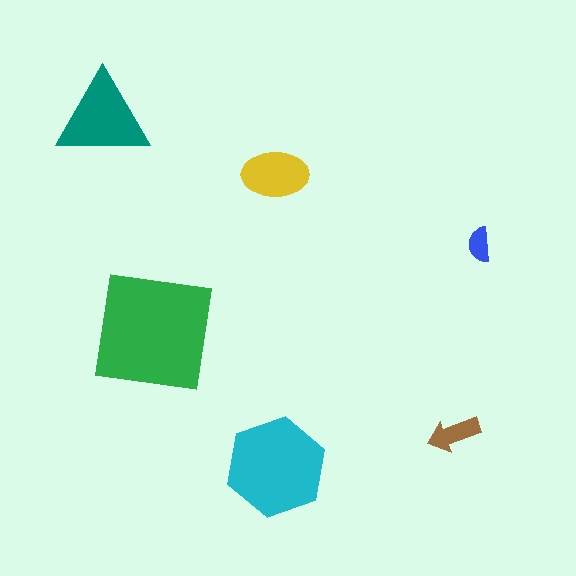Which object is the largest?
The green square.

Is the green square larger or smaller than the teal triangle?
Larger.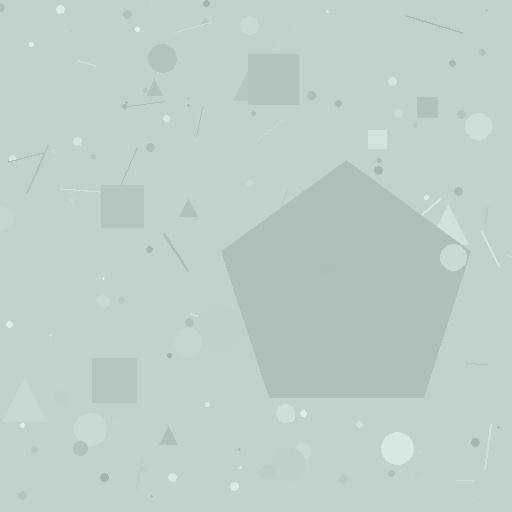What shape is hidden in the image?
A pentagon is hidden in the image.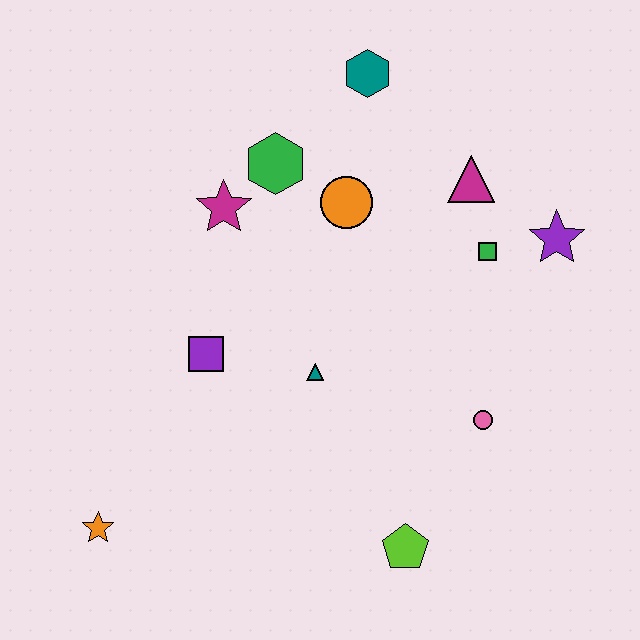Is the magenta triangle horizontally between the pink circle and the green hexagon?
Yes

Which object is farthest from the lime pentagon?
The teal hexagon is farthest from the lime pentagon.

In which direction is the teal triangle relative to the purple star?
The teal triangle is to the left of the purple star.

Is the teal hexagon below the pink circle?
No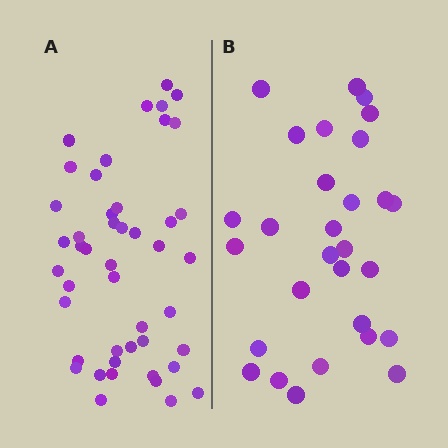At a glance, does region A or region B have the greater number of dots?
Region A (the left region) has more dots.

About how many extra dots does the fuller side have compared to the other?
Region A has approximately 15 more dots than region B.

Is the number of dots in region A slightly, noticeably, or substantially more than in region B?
Region A has substantially more. The ratio is roughly 1.6 to 1.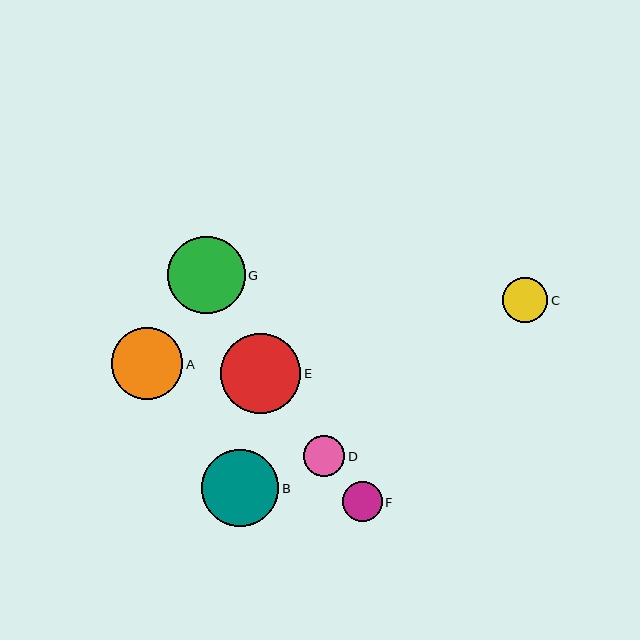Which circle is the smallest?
Circle F is the smallest with a size of approximately 40 pixels.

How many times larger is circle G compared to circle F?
Circle G is approximately 1.9 times the size of circle F.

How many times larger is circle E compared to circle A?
Circle E is approximately 1.1 times the size of circle A.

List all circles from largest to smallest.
From largest to smallest: E, G, B, A, C, D, F.